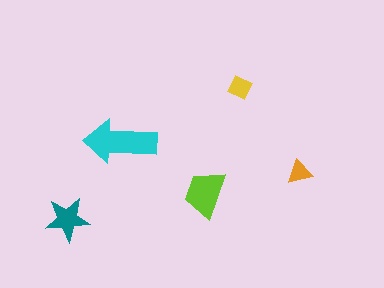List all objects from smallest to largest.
The orange triangle, the yellow diamond, the teal star, the lime trapezoid, the cyan arrow.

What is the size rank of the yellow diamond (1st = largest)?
4th.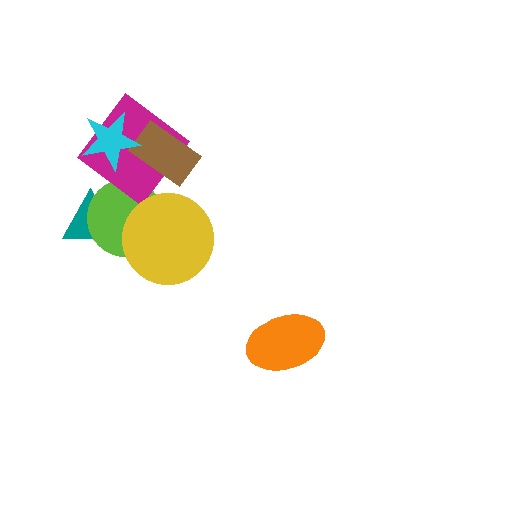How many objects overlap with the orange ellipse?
0 objects overlap with the orange ellipse.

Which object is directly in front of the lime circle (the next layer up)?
The magenta diamond is directly in front of the lime circle.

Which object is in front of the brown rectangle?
The cyan star is in front of the brown rectangle.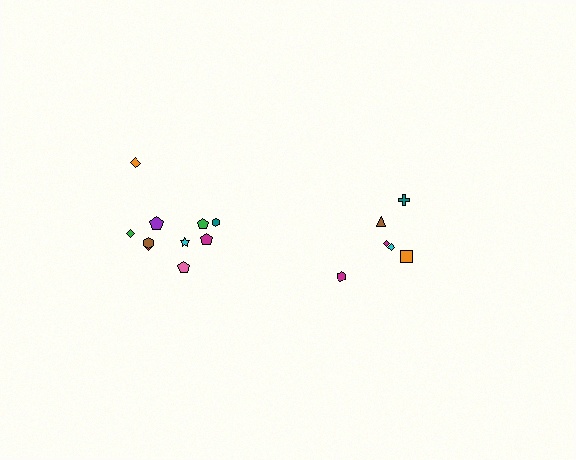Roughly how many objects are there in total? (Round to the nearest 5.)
Roughly 15 objects in total.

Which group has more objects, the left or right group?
The left group.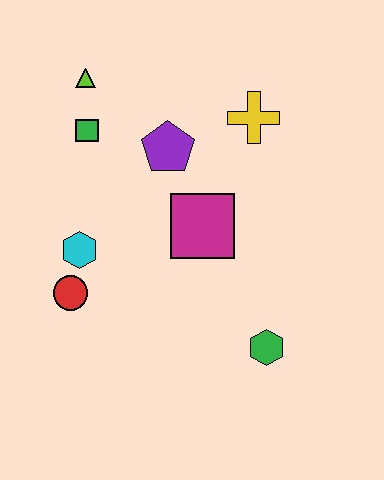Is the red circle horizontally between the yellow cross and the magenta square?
No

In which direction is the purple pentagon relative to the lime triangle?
The purple pentagon is to the right of the lime triangle.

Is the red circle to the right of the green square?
No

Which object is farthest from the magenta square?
The lime triangle is farthest from the magenta square.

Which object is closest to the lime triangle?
The green square is closest to the lime triangle.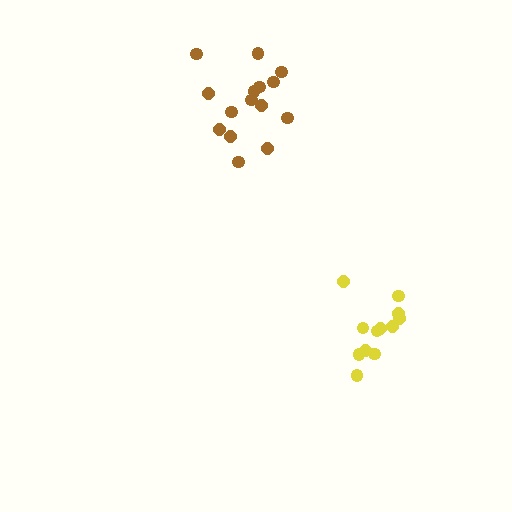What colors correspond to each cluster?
The clusters are colored: yellow, brown.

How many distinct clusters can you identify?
There are 2 distinct clusters.